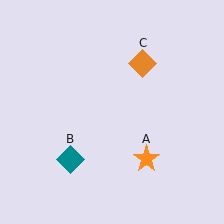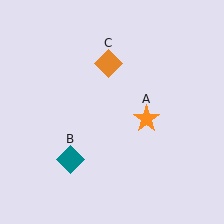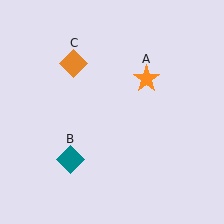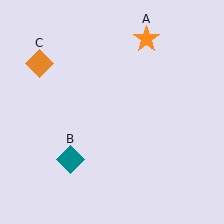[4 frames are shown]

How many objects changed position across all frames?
2 objects changed position: orange star (object A), orange diamond (object C).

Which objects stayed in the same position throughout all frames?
Teal diamond (object B) remained stationary.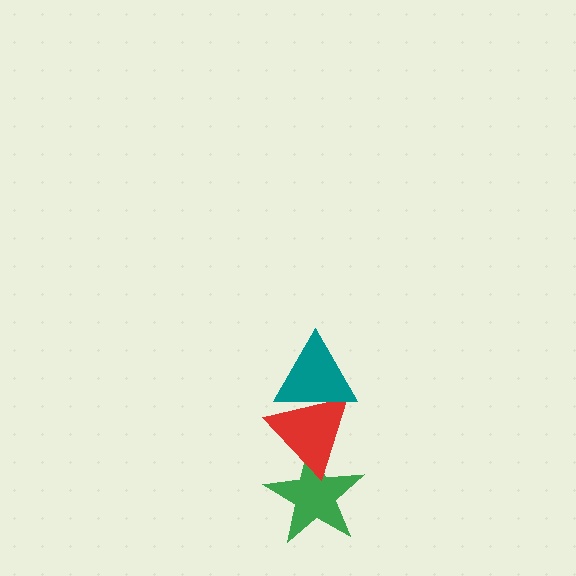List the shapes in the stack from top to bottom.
From top to bottom: the teal triangle, the red triangle, the green star.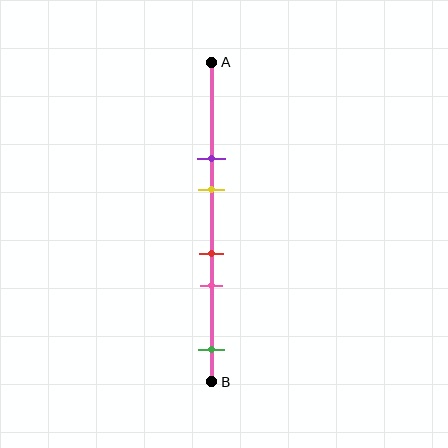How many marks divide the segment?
There are 5 marks dividing the segment.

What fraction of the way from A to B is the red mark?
The red mark is approximately 60% (0.6) of the way from A to B.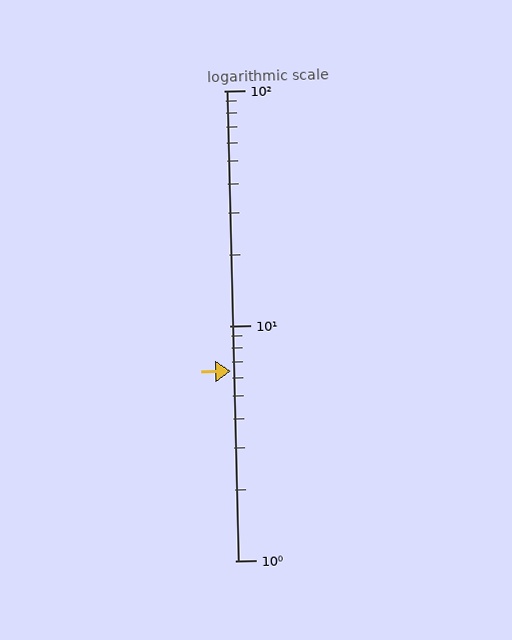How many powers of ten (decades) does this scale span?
The scale spans 2 decades, from 1 to 100.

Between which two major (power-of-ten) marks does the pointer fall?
The pointer is between 1 and 10.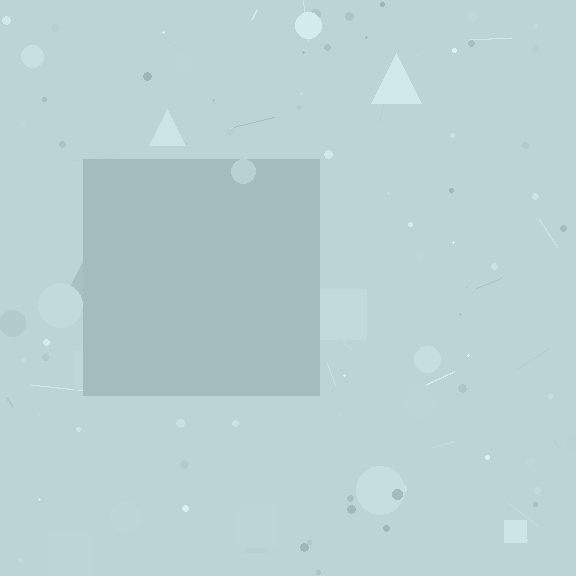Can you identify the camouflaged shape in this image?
The camouflaged shape is a square.